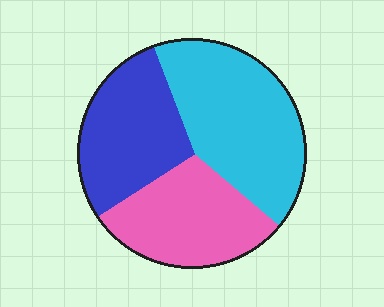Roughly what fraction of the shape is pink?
Pink takes up between a quarter and a half of the shape.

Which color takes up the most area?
Cyan, at roughly 40%.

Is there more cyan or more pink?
Cyan.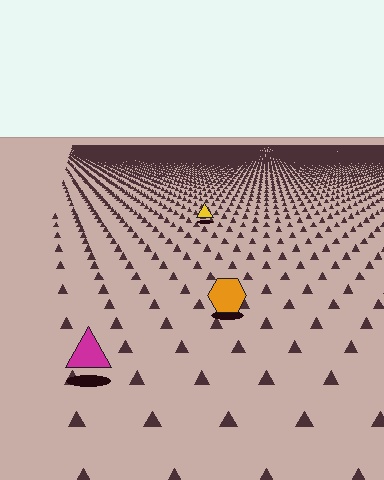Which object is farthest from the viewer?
The yellow triangle is farthest from the viewer. It appears smaller and the ground texture around it is denser.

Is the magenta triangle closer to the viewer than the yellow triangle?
Yes. The magenta triangle is closer — you can tell from the texture gradient: the ground texture is coarser near it.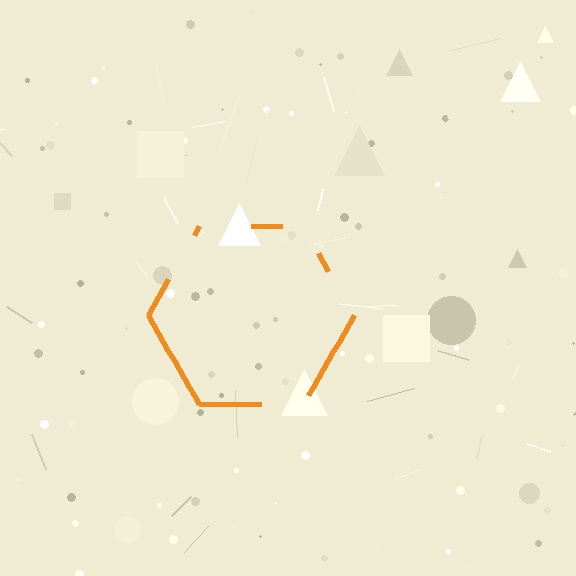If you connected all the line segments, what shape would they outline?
They would outline a hexagon.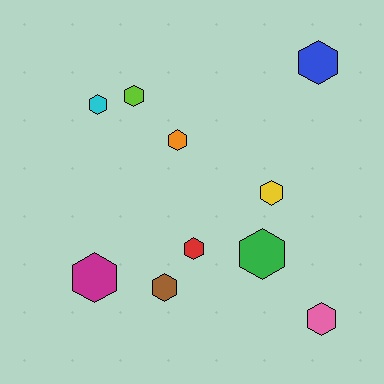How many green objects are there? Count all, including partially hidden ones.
There is 1 green object.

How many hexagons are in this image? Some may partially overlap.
There are 10 hexagons.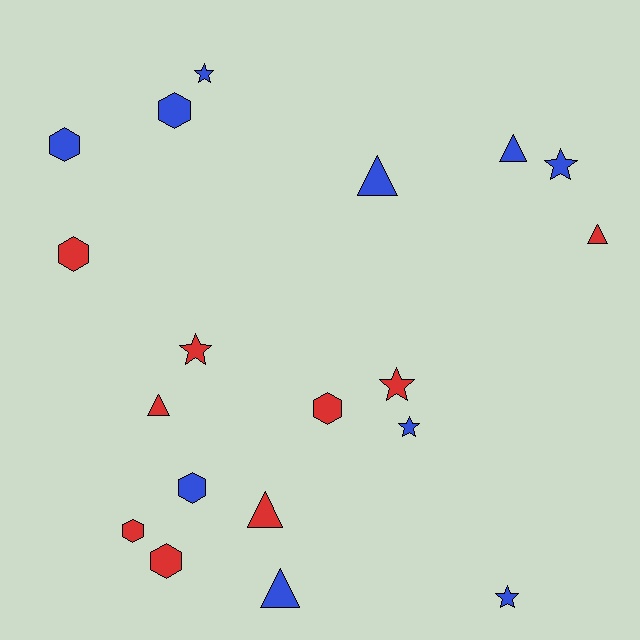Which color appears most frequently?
Blue, with 10 objects.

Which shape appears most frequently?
Hexagon, with 7 objects.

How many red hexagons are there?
There are 4 red hexagons.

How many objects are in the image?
There are 19 objects.